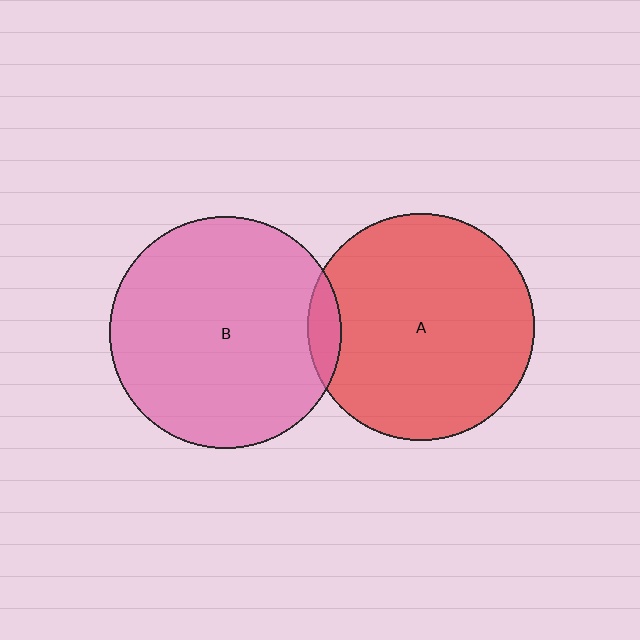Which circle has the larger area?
Circle B (pink).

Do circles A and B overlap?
Yes.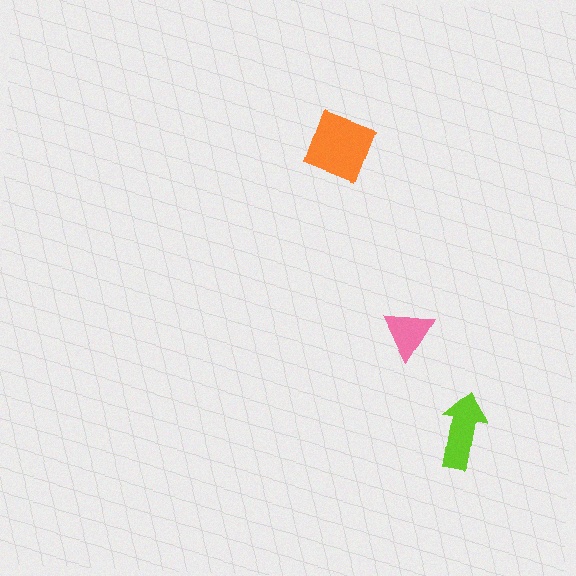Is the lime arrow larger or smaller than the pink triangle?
Larger.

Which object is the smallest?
The pink triangle.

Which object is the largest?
The orange square.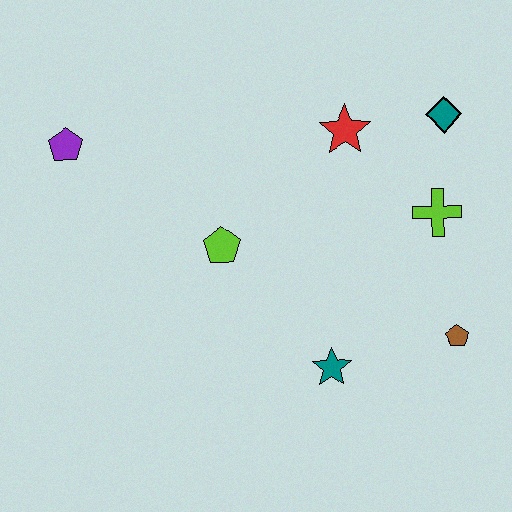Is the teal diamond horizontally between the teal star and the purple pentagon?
No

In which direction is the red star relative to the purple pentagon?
The red star is to the right of the purple pentagon.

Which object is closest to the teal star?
The brown pentagon is closest to the teal star.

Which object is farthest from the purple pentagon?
The brown pentagon is farthest from the purple pentagon.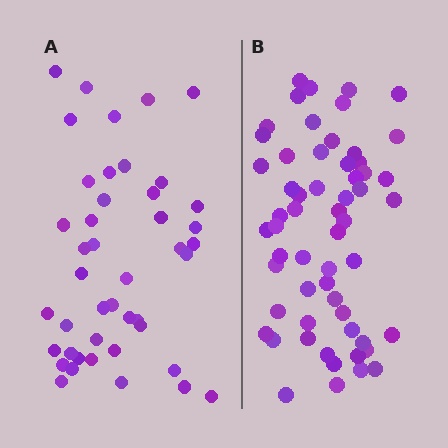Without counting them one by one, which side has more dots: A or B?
Region B (the right region) has more dots.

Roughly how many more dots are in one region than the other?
Region B has approximately 15 more dots than region A.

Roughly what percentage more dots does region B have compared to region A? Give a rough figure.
About 30% more.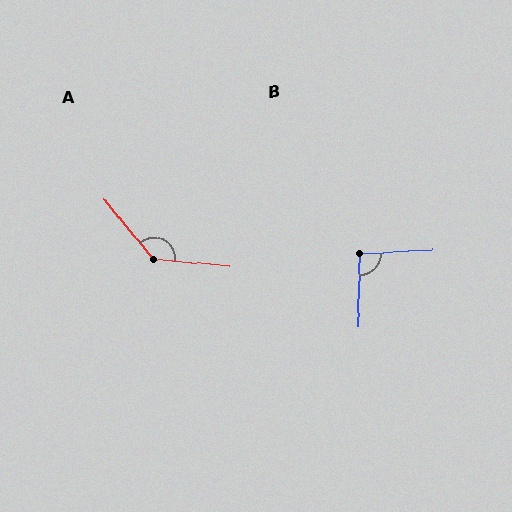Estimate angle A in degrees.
Approximately 135 degrees.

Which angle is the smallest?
B, at approximately 95 degrees.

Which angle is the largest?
A, at approximately 135 degrees.